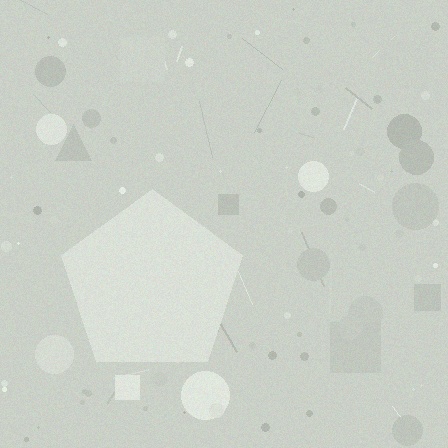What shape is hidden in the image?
A pentagon is hidden in the image.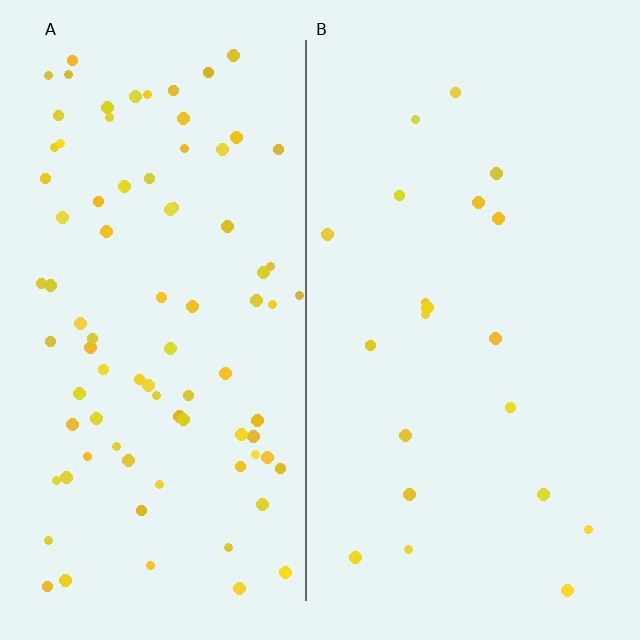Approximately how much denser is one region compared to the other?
Approximately 4.1× — region A over region B.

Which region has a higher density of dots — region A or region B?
A (the left).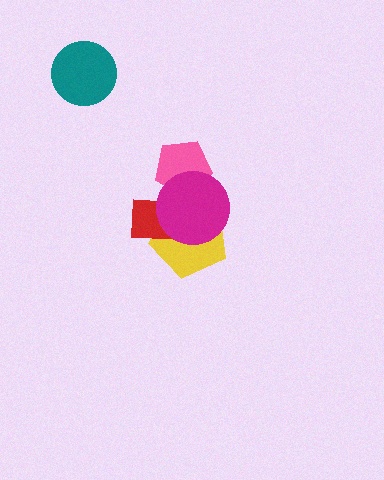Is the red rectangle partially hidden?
Yes, it is partially covered by another shape.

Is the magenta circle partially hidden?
No, no other shape covers it.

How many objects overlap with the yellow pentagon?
2 objects overlap with the yellow pentagon.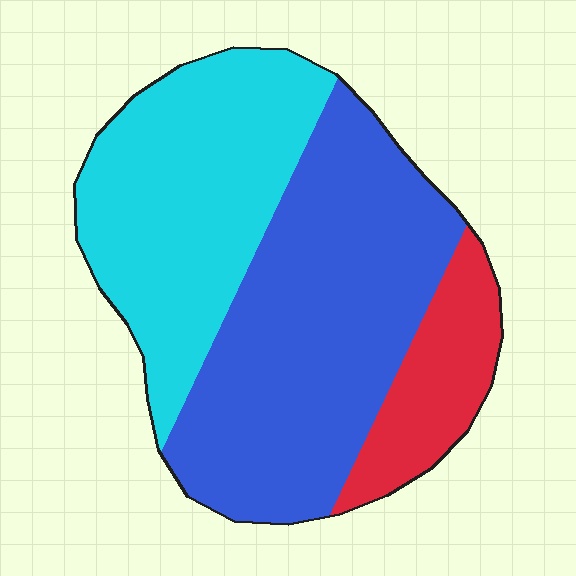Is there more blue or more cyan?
Blue.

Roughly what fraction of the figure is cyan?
Cyan takes up about three eighths (3/8) of the figure.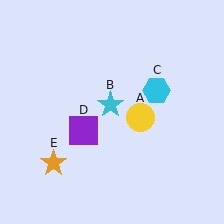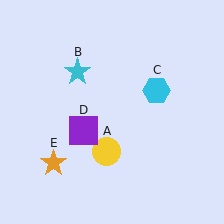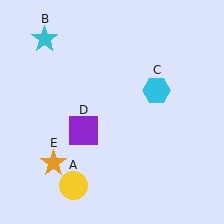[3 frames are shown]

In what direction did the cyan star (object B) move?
The cyan star (object B) moved up and to the left.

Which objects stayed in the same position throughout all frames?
Cyan hexagon (object C) and purple square (object D) and orange star (object E) remained stationary.